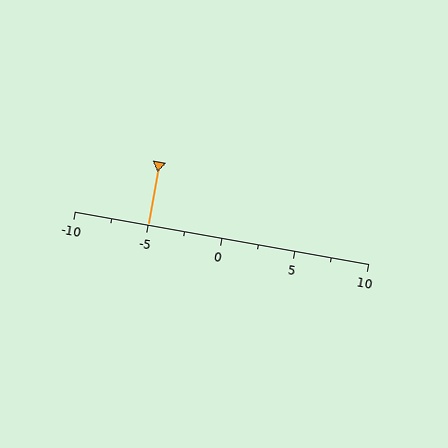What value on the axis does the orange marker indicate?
The marker indicates approximately -5.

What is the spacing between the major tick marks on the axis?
The major ticks are spaced 5 apart.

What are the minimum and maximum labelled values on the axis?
The axis runs from -10 to 10.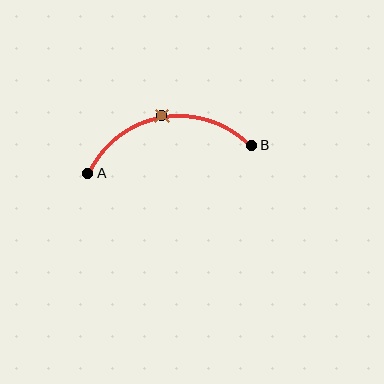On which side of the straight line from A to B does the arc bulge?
The arc bulges above the straight line connecting A and B.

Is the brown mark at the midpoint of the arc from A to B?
Yes. The brown mark lies on the arc at equal arc-length from both A and B — it is the arc midpoint.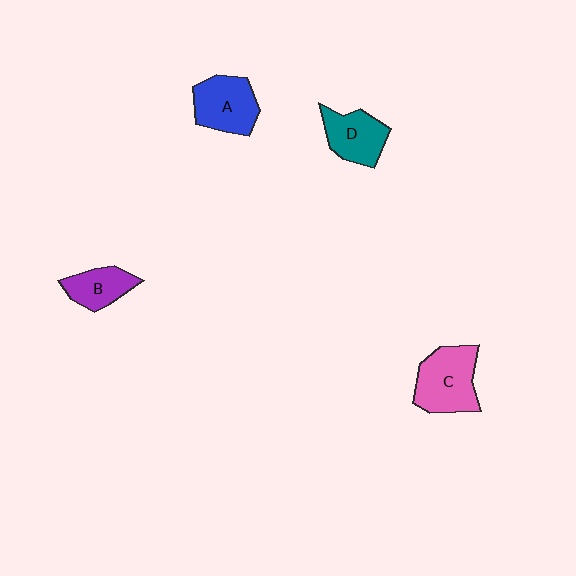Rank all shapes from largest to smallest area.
From largest to smallest: C (pink), A (blue), D (teal), B (purple).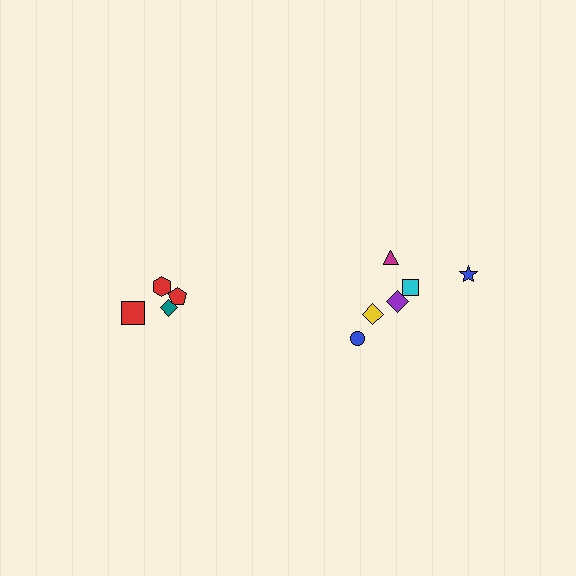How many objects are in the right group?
There are 6 objects.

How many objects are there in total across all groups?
There are 10 objects.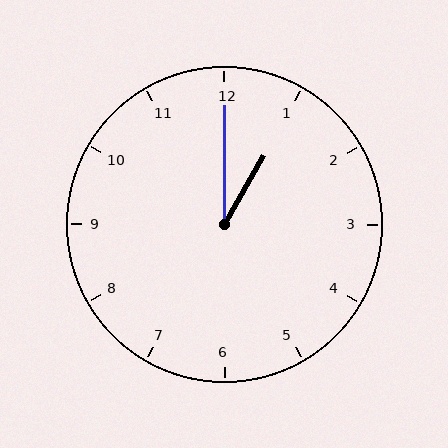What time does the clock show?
1:00.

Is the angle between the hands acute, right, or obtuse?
It is acute.